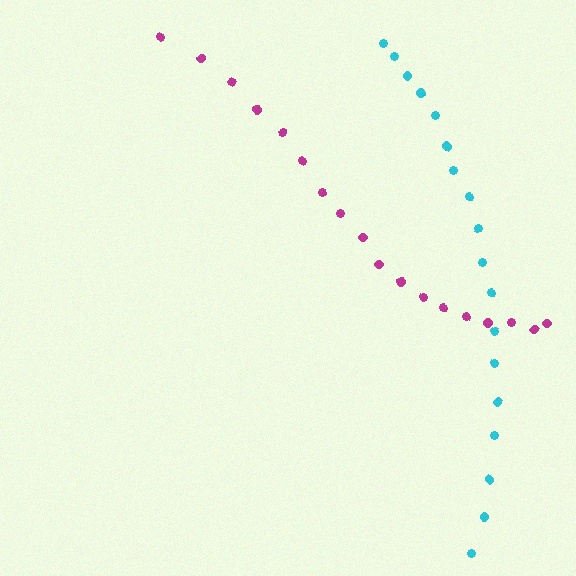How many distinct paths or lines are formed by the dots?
There are 2 distinct paths.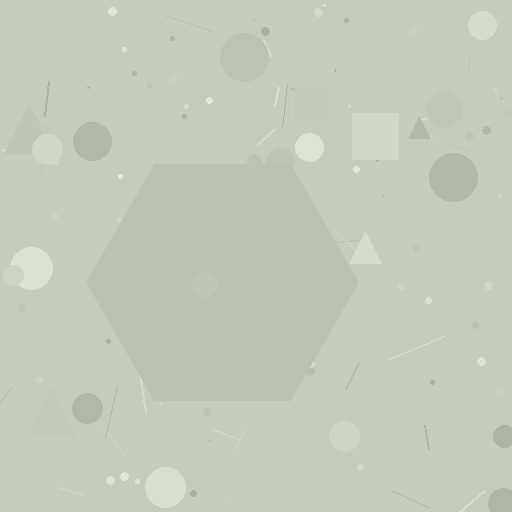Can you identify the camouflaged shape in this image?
The camouflaged shape is a hexagon.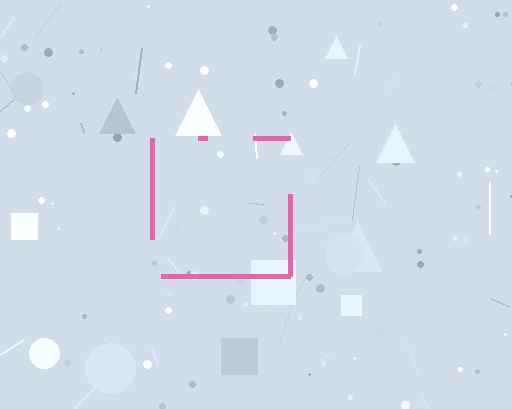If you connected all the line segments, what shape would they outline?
They would outline a square.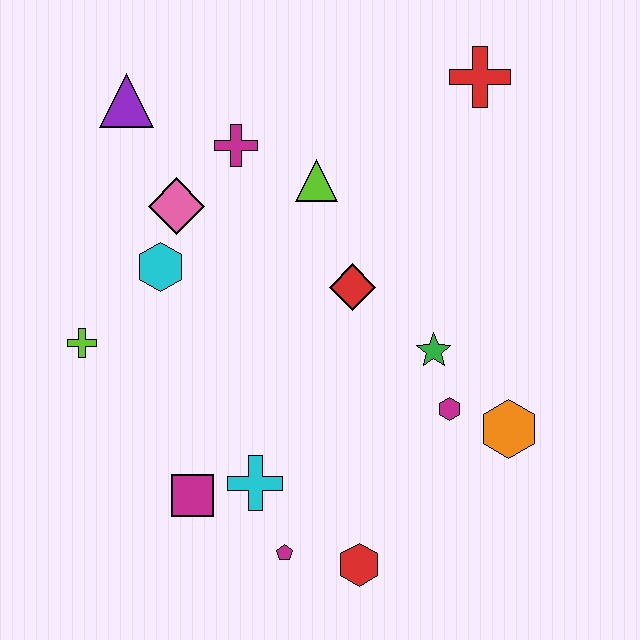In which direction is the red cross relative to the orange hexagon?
The red cross is above the orange hexagon.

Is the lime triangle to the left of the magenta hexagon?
Yes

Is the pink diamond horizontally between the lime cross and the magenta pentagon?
Yes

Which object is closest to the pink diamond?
The cyan hexagon is closest to the pink diamond.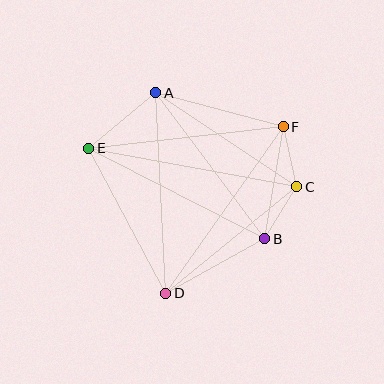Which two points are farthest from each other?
Points C and E are farthest from each other.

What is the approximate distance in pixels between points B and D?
The distance between B and D is approximately 113 pixels.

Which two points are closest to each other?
Points B and C are closest to each other.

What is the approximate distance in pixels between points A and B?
The distance between A and B is approximately 182 pixels.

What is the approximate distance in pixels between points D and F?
The distance between D and F is approximately 204 pixels.